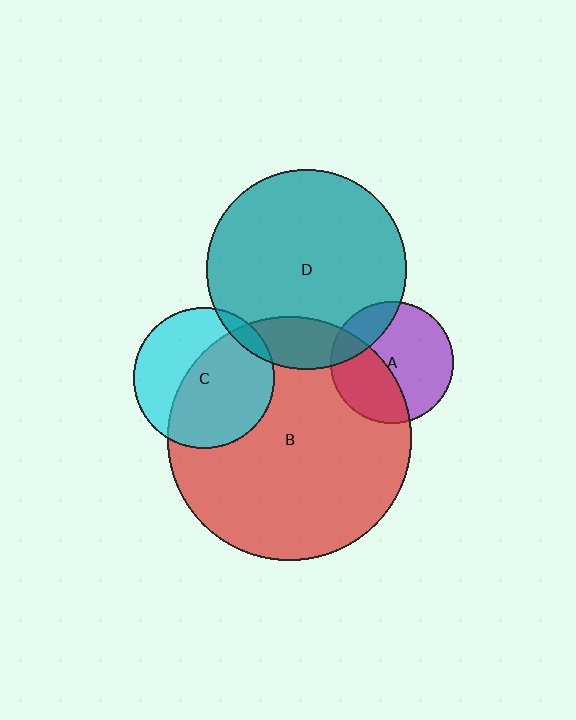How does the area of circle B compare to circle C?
Approximately 3.0 times.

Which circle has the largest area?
Circle B (red).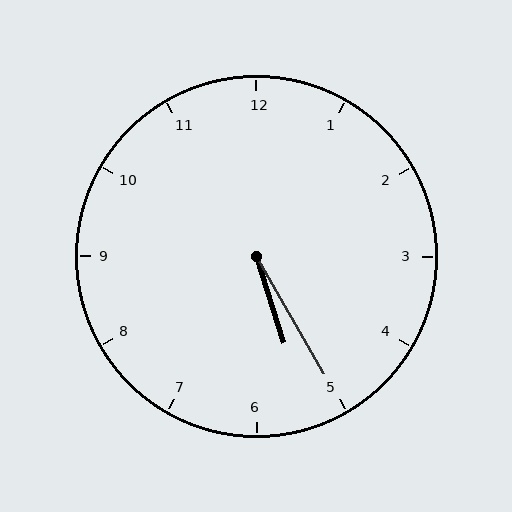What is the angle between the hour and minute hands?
Approximately 12 degrees.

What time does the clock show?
5:25.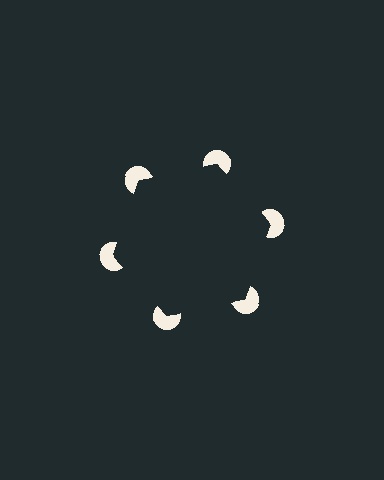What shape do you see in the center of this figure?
An illusory hexagon — its edges are inferred from the aligned wedge cuts in the pac-man discs, not physically drawn.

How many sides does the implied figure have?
6 sides.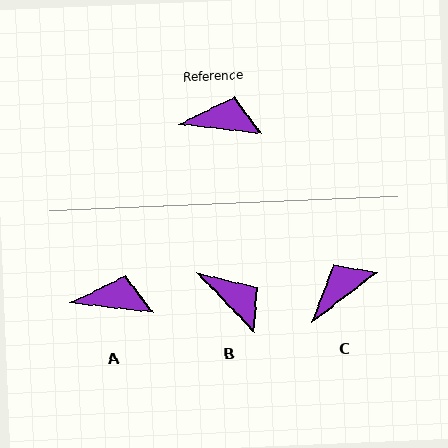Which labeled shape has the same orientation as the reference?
A.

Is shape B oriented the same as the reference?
No, it is off by about 40 degrees.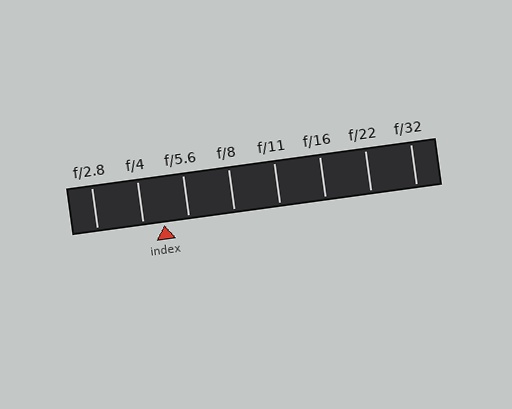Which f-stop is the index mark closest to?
The index mark is closest to f/4.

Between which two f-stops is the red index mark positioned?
The index mark is between f/4 and f/5.6.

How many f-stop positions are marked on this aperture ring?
There are 8 f-stop positions marked.